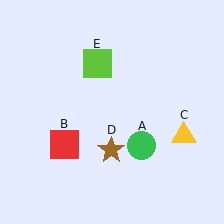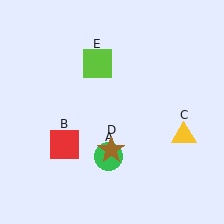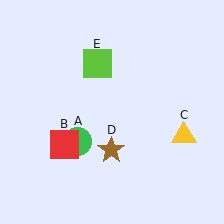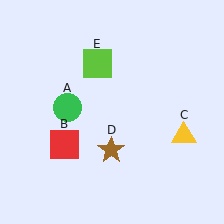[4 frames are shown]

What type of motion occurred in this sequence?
The green circle (object A) rotated clockwise around the center of the scene.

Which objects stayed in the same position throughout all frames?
Red square (object B) and yellow triangle (object C) and brown star (object D) and lime square (object E) remained stationary.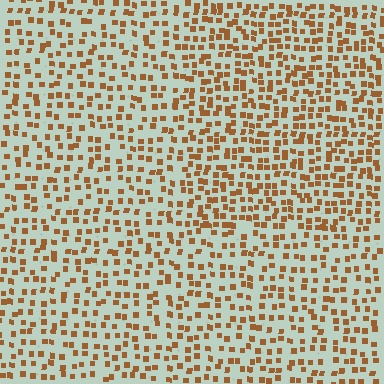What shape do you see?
I see a rectangle.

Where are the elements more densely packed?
The elements are more densely packed inside the rectangle boundary.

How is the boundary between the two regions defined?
The boundary is defined by a change in element density (approximately 1.5x ratio). All elements are the same color, size, and shape.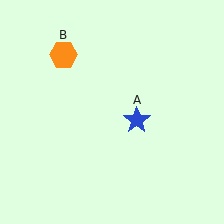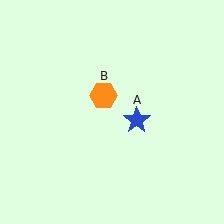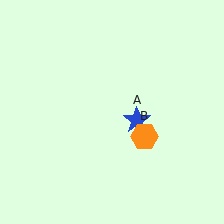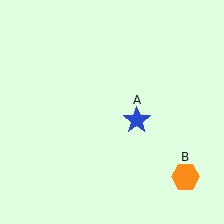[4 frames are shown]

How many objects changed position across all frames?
1 object changed position: orange hexagon (object B).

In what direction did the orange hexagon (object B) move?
The orange hexagon (object B) moved down and to the right.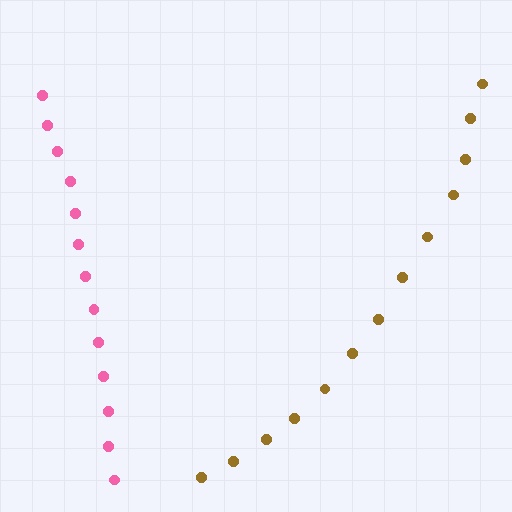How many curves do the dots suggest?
There are 2 distinct paths.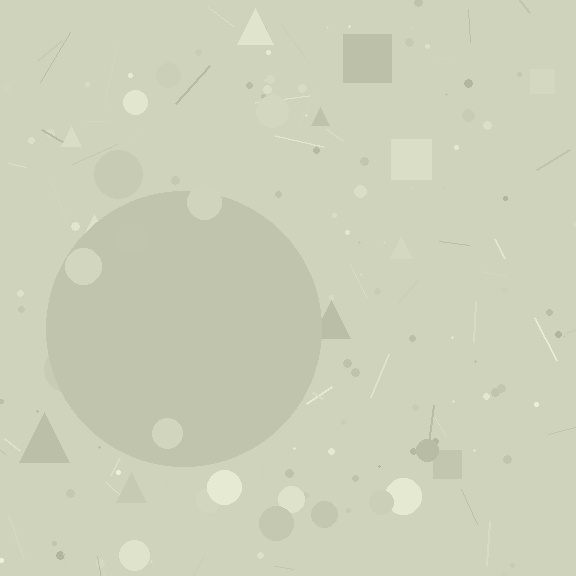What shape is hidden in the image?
A circle is hidden in the image.